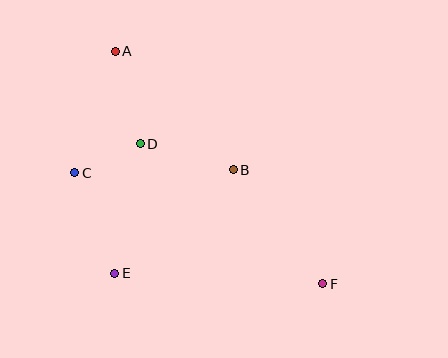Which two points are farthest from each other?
Points A and F are farthest from each other.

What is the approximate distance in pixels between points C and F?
The distance between C and F is approximately 271 pixels.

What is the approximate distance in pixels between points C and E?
The distance between C and E is approximately 108 pixels.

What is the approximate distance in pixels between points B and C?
The distance between B and C is approximately 158 pixels.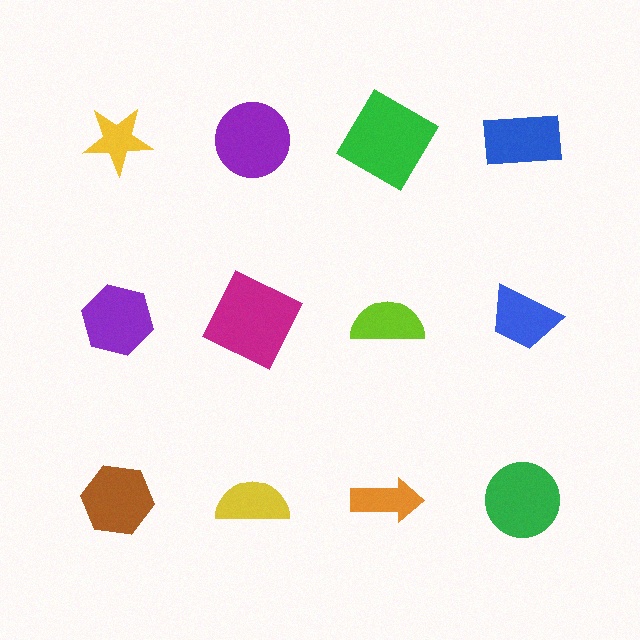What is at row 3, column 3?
An orange arrow.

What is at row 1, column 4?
A blue rectangle.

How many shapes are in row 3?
4 shapes.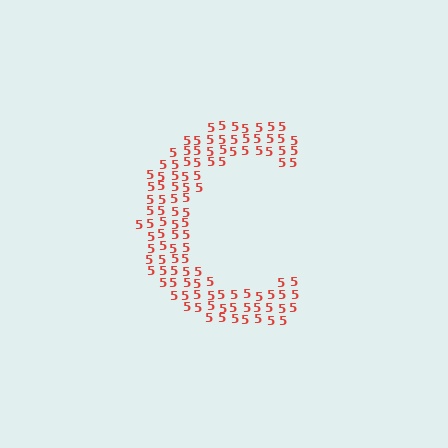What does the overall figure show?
The overall figure shows the letter C.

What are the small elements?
The small elements are digit 5's.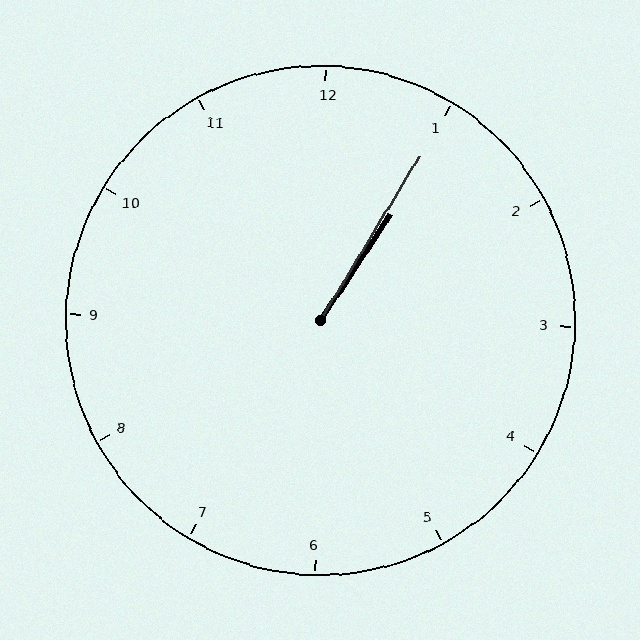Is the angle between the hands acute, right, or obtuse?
It is acute.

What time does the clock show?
1:05.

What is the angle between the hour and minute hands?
Approximately 2 degrees.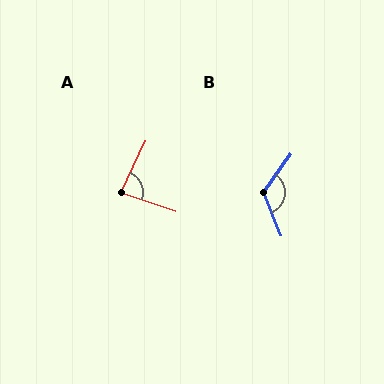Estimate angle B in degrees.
Approximately 122 degrees.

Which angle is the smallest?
A, at approximately 84 degrees.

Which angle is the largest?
B, at approximately 122 degrees.